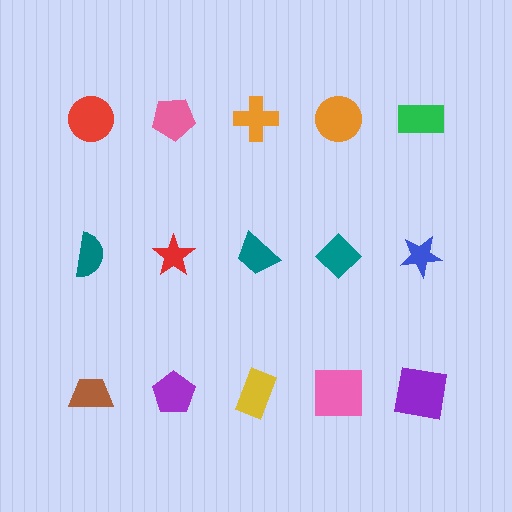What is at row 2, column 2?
A red star.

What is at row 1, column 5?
A green rectangle.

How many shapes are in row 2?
5 shapes.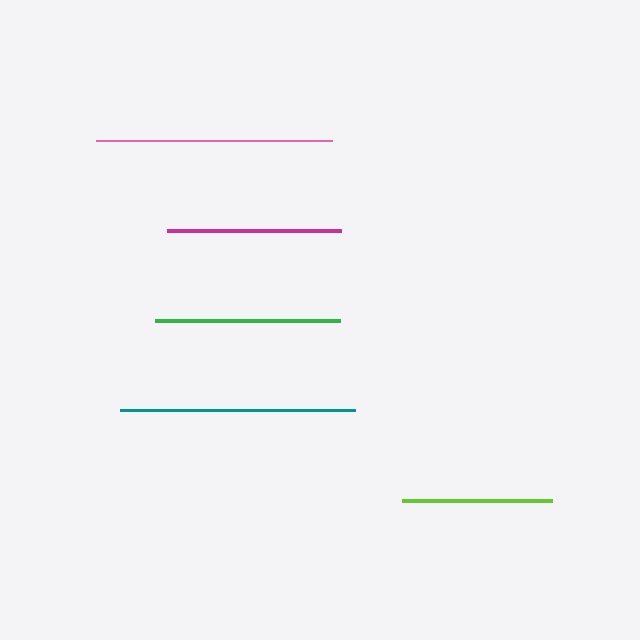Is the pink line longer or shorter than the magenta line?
The pink line is longer than the magenta line.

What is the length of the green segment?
The green segment is approximately 185 pixels long.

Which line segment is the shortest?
The lime line is the shortest at approximately 150 pixels.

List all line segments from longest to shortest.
From longest to shortest: pink, teal, green, magenta, lime.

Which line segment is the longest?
The pink line is the longest at approximately 236 pixels.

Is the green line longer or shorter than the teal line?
The teal line is longer than the green line.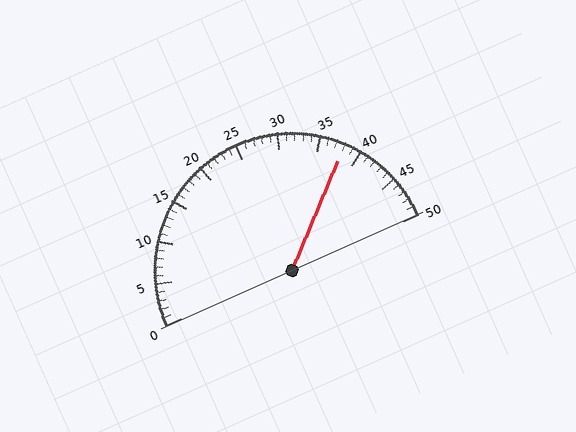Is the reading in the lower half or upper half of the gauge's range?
The reading is in the upper half of the range (0 to 50).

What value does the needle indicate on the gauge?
The needle indicates approximately 38.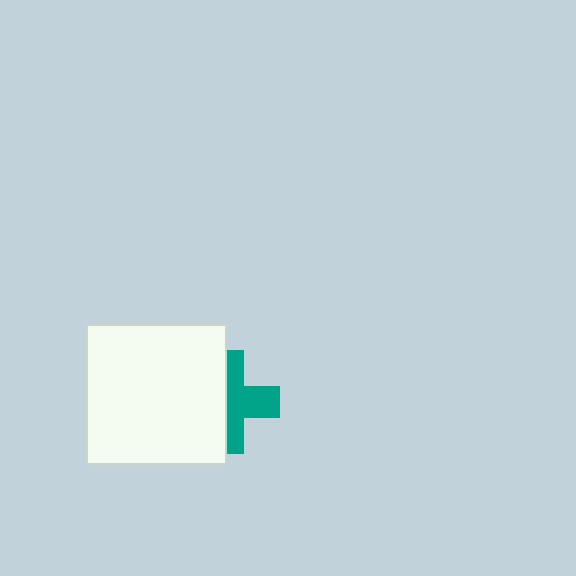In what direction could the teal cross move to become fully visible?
The teal cross could move right. That would shift it out from behind the white square entirely.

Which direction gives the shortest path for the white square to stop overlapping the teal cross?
Moving left gives the shortest separation.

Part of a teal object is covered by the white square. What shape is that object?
It is a cross.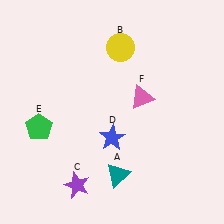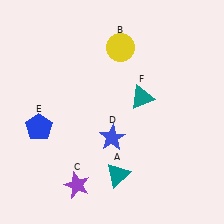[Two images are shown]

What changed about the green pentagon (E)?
In Image 1, E is green. In Image 2, it changed to blue.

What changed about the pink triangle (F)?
In Image 1, F is pink. In Image 2, it changed to teal.